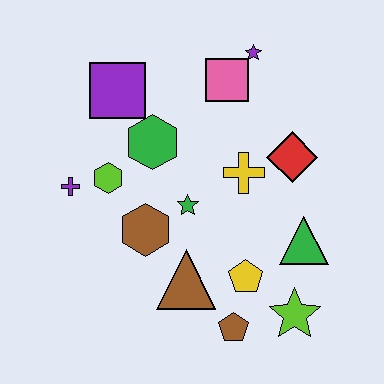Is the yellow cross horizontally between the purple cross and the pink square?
No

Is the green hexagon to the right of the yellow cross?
No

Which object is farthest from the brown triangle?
The purple star is farthest from the brown triangle.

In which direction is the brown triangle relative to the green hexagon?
The brown triangle is below the green hexagon.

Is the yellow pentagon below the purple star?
Yes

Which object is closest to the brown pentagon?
The yellow pentagon is closest to the brown pentagon.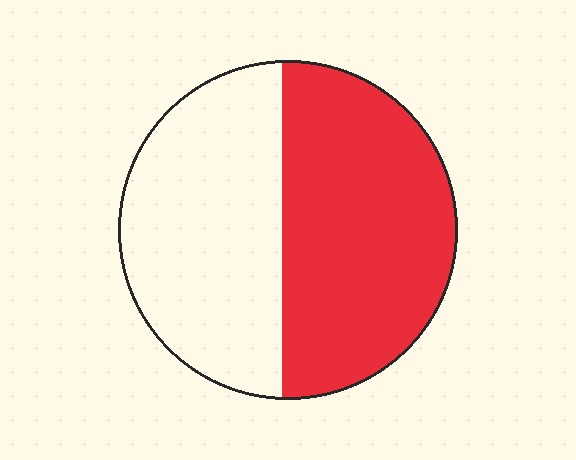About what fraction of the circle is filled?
About one half (1/2).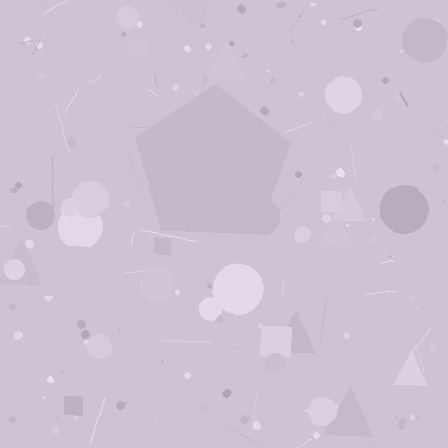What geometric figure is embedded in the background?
A pentagon is embedded in the background.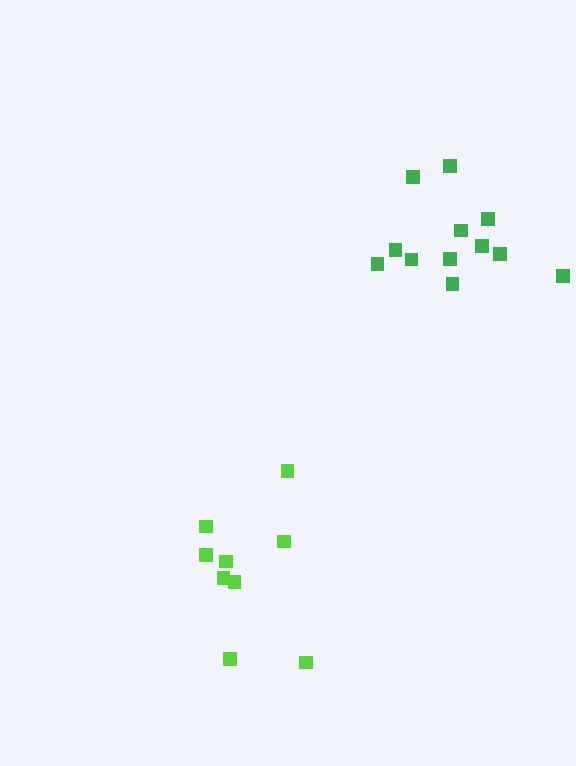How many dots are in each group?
Group 1: 9 dots, Group 2: 12 dots (21 total).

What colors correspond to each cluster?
The clusters are colored: lime, green.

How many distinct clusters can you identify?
There are 2 distinct clusters.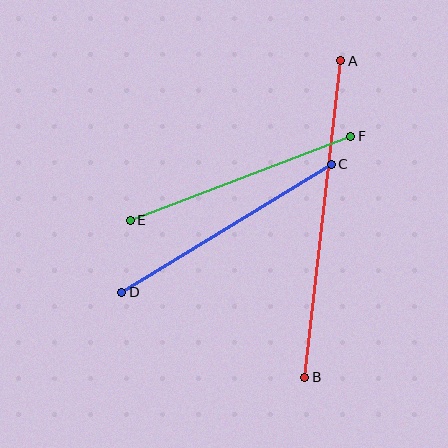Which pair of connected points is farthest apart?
Points A and B are farthest apart.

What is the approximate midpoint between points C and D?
The midpoint is at approximately (226, 228) pixels.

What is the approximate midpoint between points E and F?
The midpoint is at approximately (241, 178) pixels.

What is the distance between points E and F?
The distance is approximately 236 pixels.